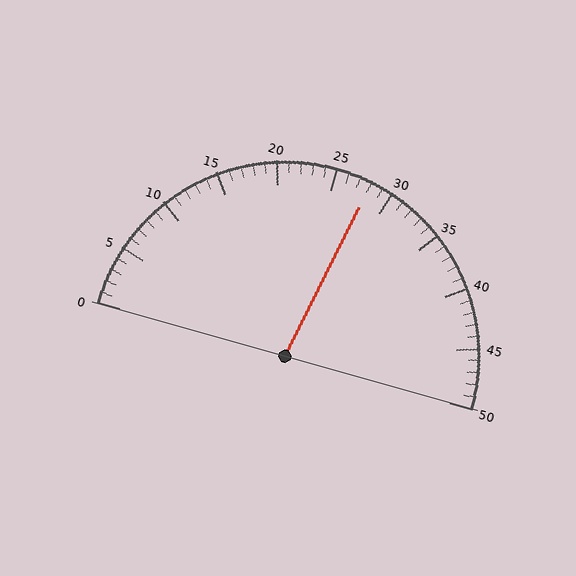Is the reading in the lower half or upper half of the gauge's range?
The reading is in the upper half of the range (0 to 50).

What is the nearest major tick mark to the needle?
The nearest major tick mark is 30.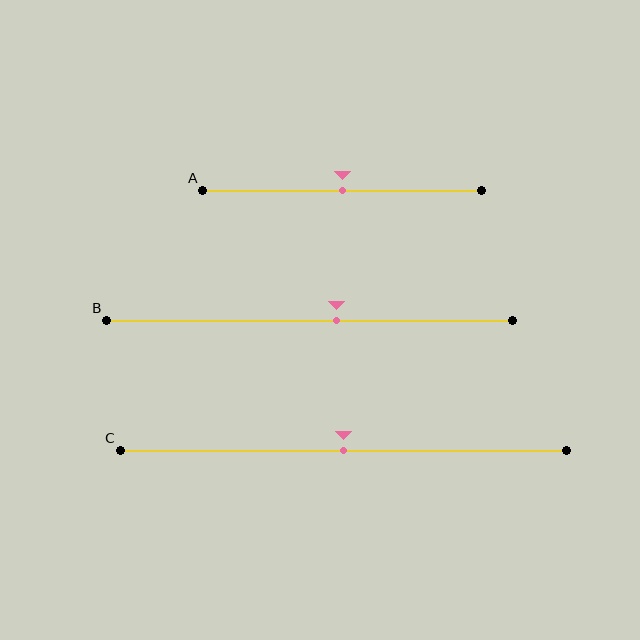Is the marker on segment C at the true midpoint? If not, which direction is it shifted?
Yes, the marker on segment C is at the true midpoint.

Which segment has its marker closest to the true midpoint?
Segment A has its marker closest to the true midpoint.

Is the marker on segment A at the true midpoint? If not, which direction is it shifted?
Yes, the marker on segment A is at the true midpoint.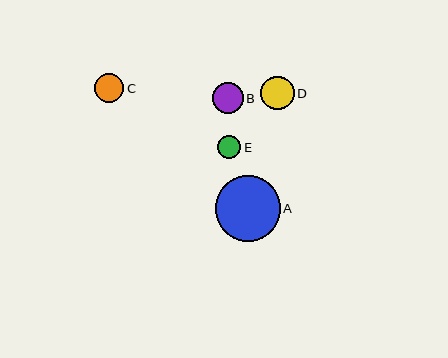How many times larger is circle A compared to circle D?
Circle A is approximately 2.0 times the size of circle D.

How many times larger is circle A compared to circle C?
Circle A is approximately 2.2 times the size of circle C.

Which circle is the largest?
Circle A is the largest with a size of approximately 65 pixels.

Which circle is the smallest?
Circle E is the smallest with a size of approximately 23 pixels.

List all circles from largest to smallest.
From largest to smallest: A, D, B, C, E.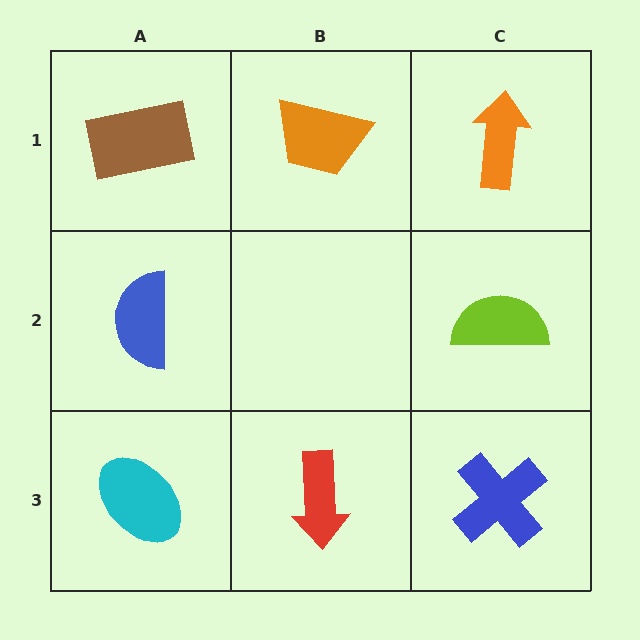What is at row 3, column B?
A red arrow.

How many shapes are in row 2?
2 shapes.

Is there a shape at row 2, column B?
No, that cell is empty.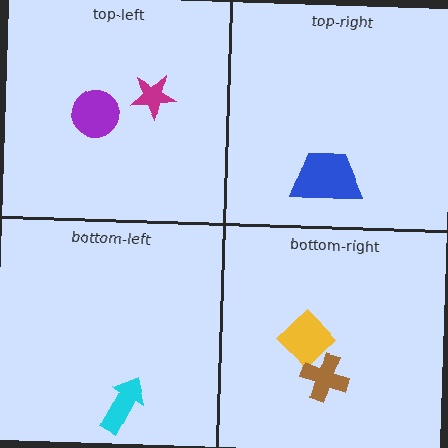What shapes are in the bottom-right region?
The yellow diamond, the brown cross.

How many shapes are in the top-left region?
2.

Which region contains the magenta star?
The top-left region.